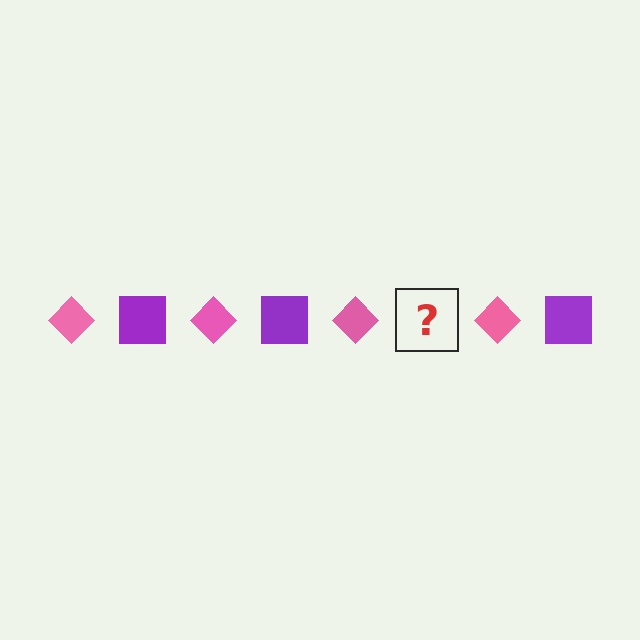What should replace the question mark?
The question mark should be replaced with a purple square.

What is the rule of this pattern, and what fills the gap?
The rule is that the pattern alternates between pink diamond and purple square. The gap should be filled with a purple square.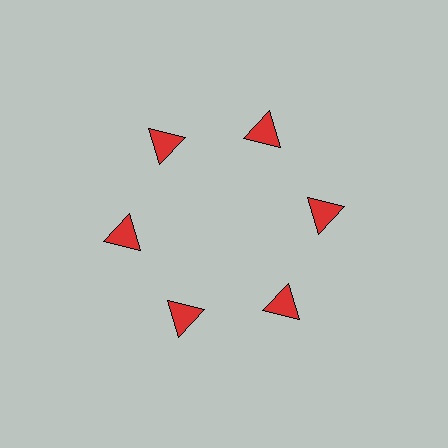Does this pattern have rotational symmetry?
Yes, this pattern has 6-fold rotational symmetry. It looks the same after rotating 60 degrees around the center.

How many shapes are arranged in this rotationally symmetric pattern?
There are 6 shapes, arranged in 6 groups of 1.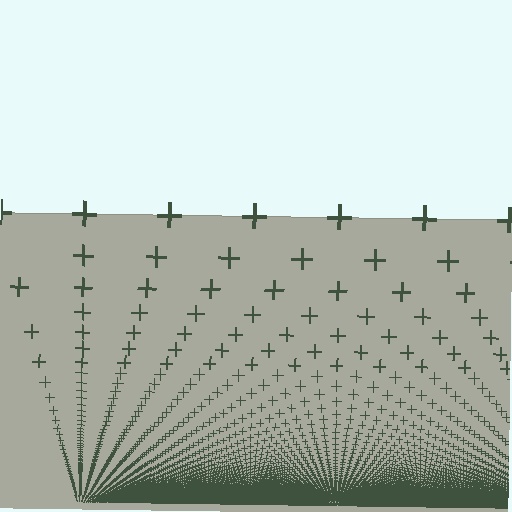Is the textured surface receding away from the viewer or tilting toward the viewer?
The surface appears to tilt toward the viewer. Texture elements get larger and sparser toward the top.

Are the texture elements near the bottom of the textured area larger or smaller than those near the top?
Smaller. The gradient is inverted — elements near the bottom are smaller and denser.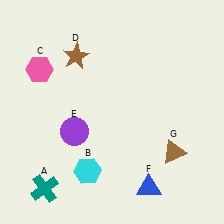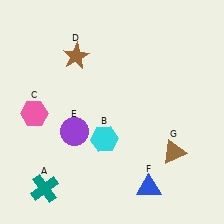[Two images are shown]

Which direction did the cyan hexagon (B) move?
The cyan hexagon (B) moved up.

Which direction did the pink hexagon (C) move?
The pink hexagon (C) moved down.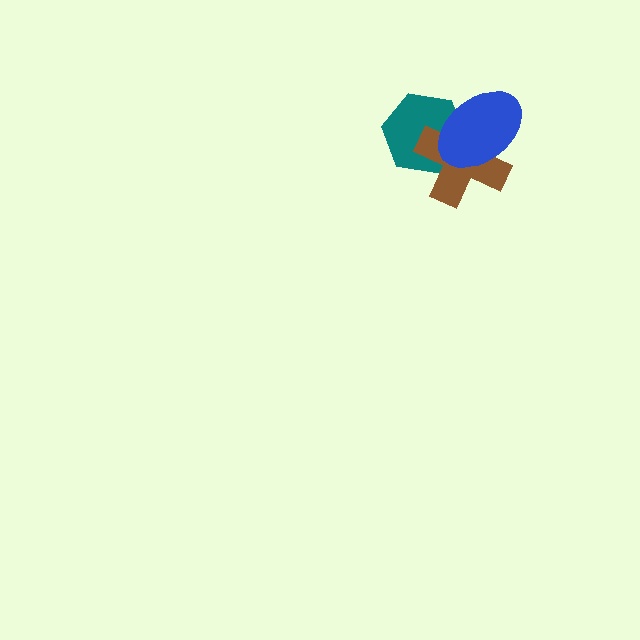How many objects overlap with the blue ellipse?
2 objects overlap with the blue ellipse.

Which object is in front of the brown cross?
The blue ellipse is in front of the brown cross.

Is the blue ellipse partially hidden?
No, no other shape covers it.